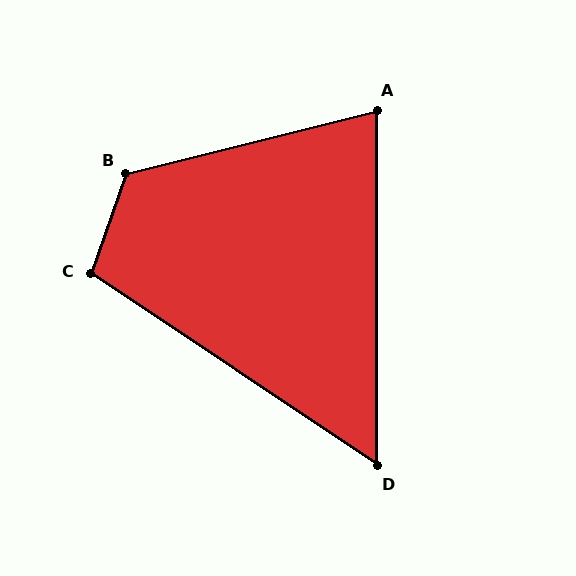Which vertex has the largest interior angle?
B, at approximately 124 degrees.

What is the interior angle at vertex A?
Approximately 76 degrees (acute).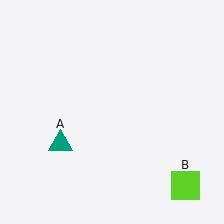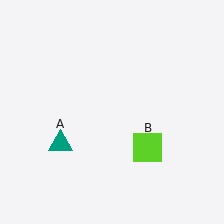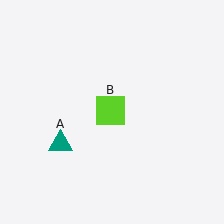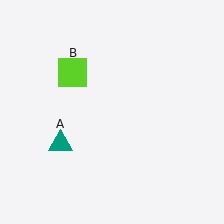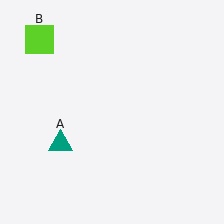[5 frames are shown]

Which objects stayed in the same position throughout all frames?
Teal triangle (object A) remained stationary.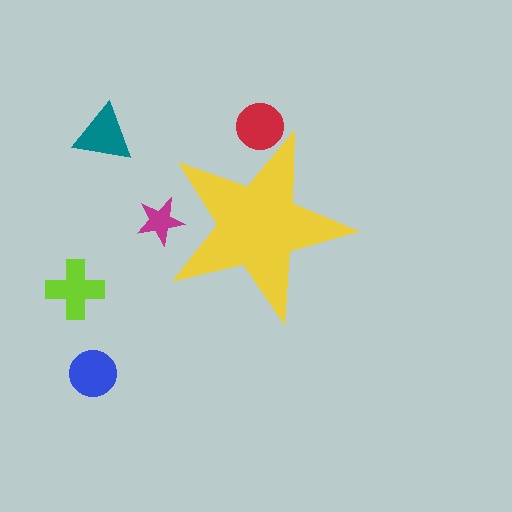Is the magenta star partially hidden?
Yes, the magenta star is partially hidden behind the yellow star.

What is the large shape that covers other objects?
A yellow star.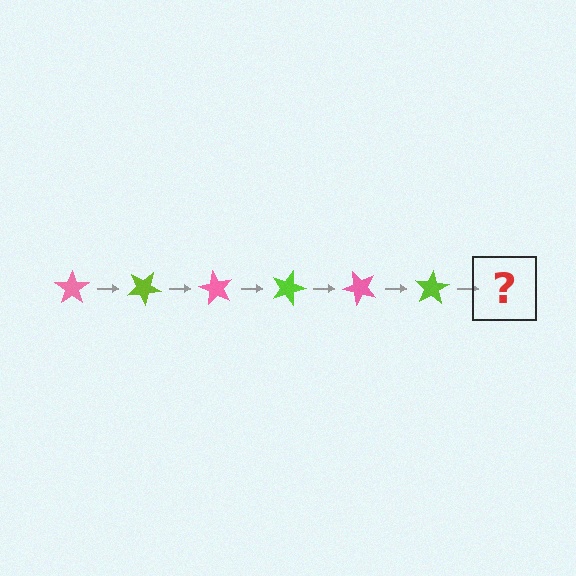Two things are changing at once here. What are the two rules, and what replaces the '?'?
The two rules are that it rotates 30 degrees each step and the color cycles through pink and lime. The '?' should be a pink star, rotated 180 degrees from the start.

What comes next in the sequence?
The next element should be a pink star, rotated 180 degrees from the start.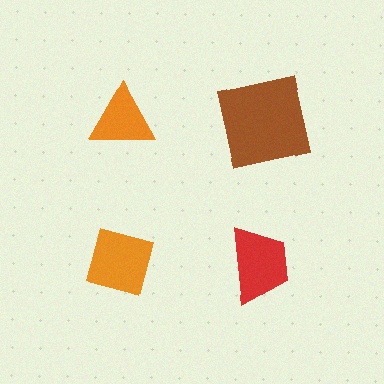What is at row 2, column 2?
A red trapezoid.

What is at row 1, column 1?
An orange triangle.